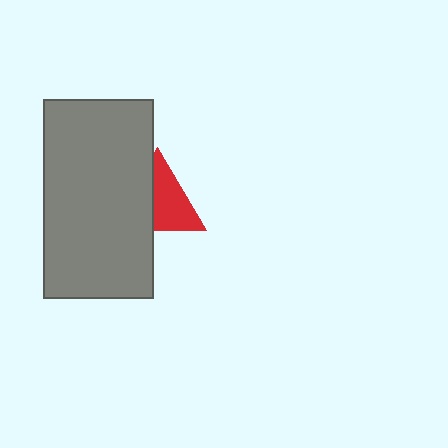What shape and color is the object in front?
The object in front is a gray rectangle.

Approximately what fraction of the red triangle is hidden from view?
Roughly 42% of the red triangle is hidden behind the gray rectangle.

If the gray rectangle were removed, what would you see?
You would see the complete red triangle.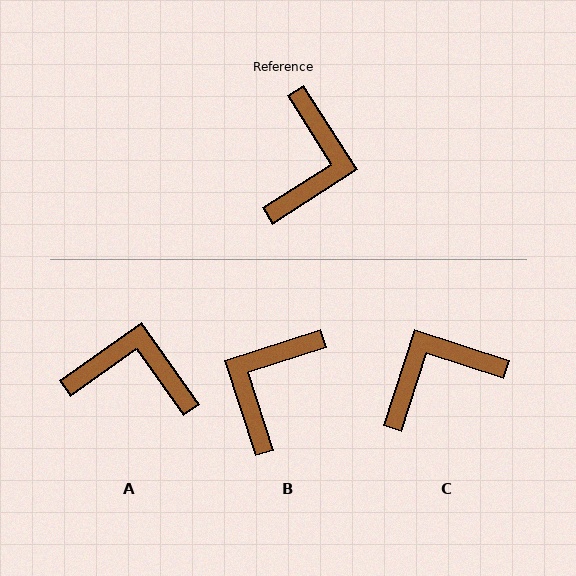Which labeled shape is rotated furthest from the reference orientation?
B, about 165 degrees away.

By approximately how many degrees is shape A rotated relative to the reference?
Approximately 93 degrees counter-clockwise.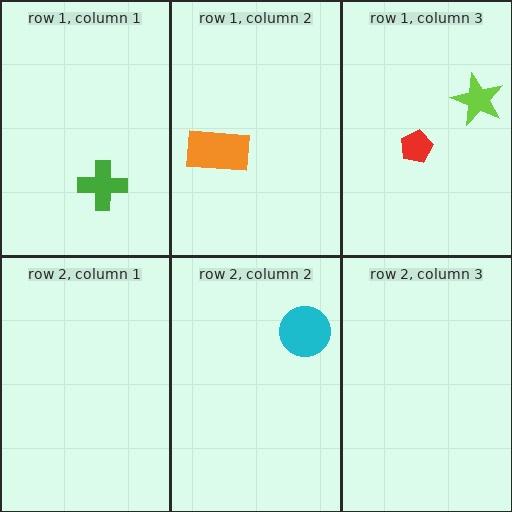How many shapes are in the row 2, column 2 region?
1.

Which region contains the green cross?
The row 1, column 1 region.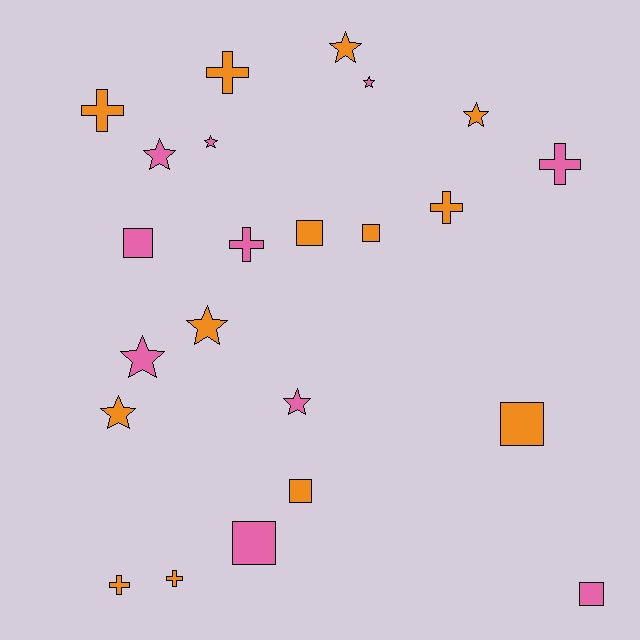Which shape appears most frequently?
Star, with 9 objects.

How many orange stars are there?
There are 4 orange stars.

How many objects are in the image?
There are 23 objects.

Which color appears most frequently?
Orange, with 13 objects.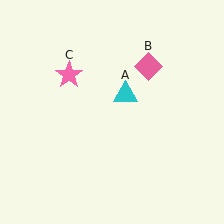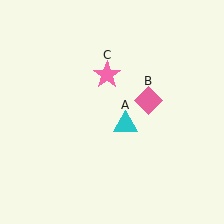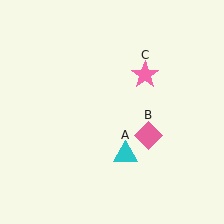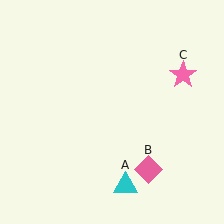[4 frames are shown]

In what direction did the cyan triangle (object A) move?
The cyan triangle (object A) moved down.